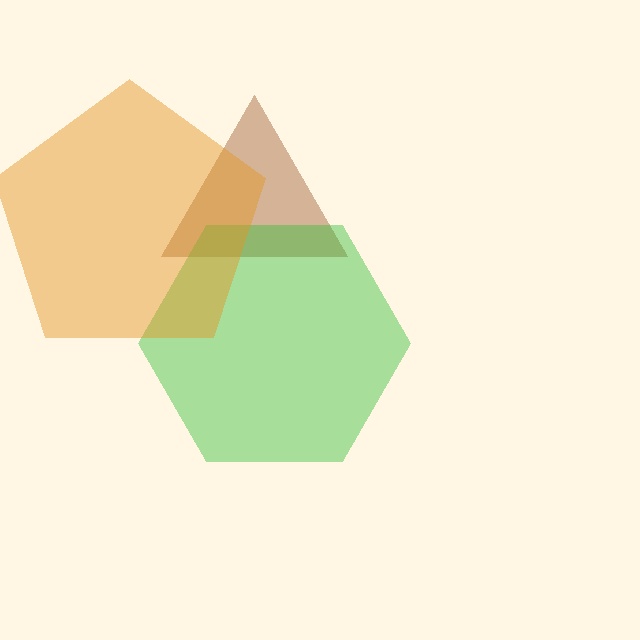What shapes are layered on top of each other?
The layered shapes are: a brown triangle, a green hexagon, an orange pentagon.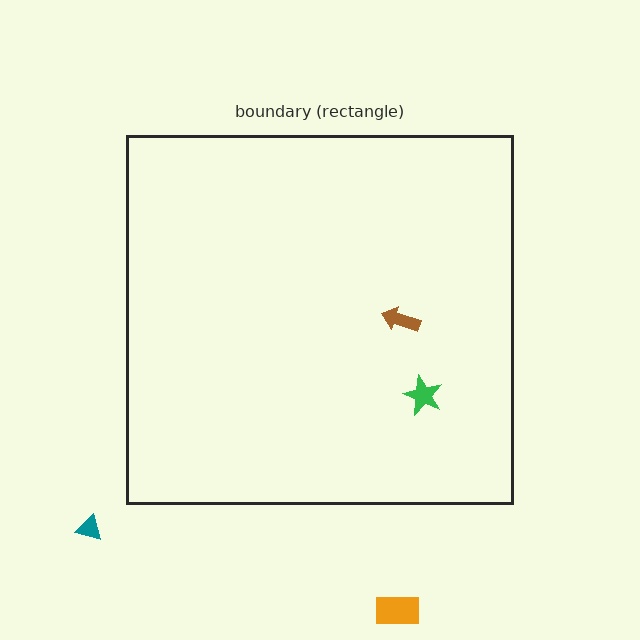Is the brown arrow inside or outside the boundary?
Inside.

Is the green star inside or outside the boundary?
Inside.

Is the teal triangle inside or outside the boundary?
Outside.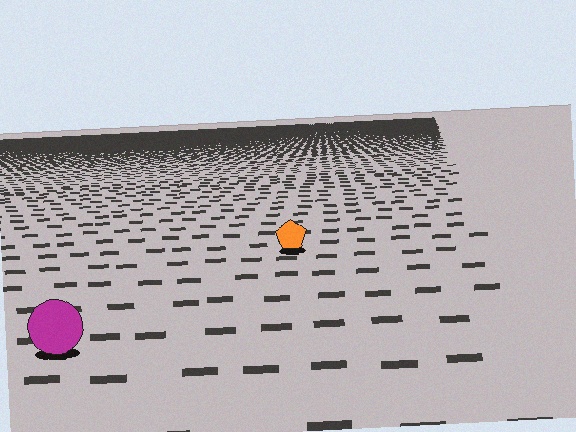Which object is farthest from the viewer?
The orange pentagon is farthest from the viewer. It appears smaller and the ground texture around it is denser.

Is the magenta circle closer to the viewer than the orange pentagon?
Yes. The magenta circle is closer — you can tell from the texture gradient: the ground texture is coarser near it.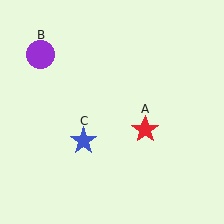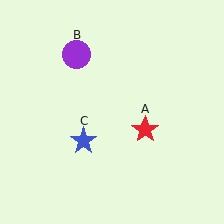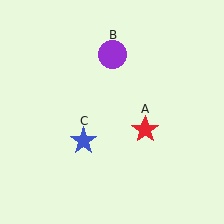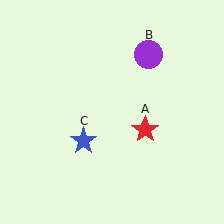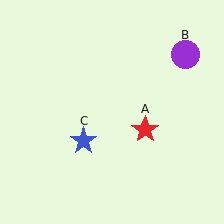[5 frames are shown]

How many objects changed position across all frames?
1 object changed position: purple circle (object B).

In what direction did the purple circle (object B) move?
The purple circle (object B) moved right.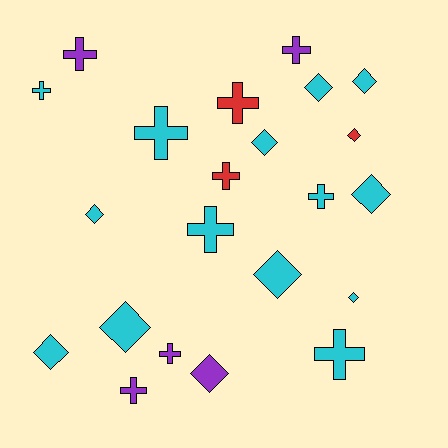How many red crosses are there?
There are 2 red crosses.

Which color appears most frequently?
Cyan, with 14 objects.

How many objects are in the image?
There are 22 objects.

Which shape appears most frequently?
Diamond, with 11 objects.